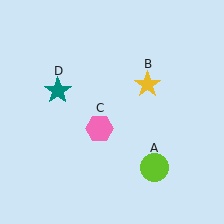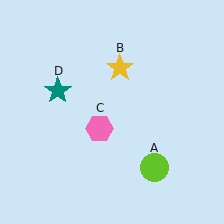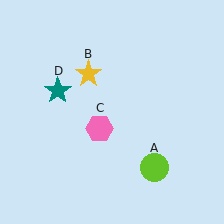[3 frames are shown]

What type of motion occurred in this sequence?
The yellow star (object B) rotated counterclockwise around the center of the scene.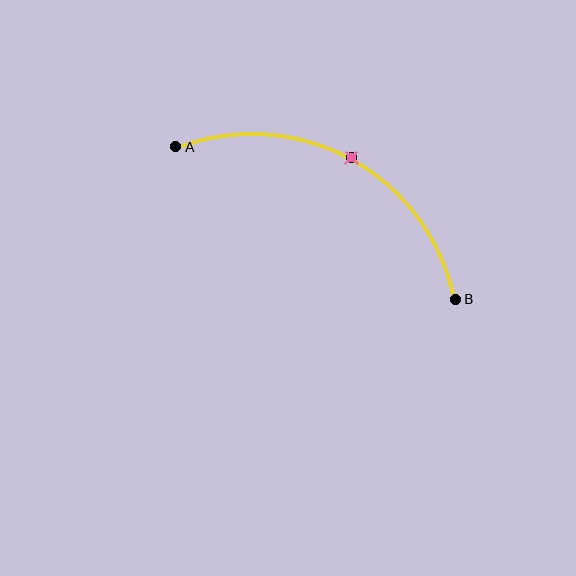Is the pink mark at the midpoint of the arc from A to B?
Yes. The pink mark lies on the arc at equal arc-length from both A and B — it is the arc midpoint.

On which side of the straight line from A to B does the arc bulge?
The arc bulges above the straight line connecting A and B.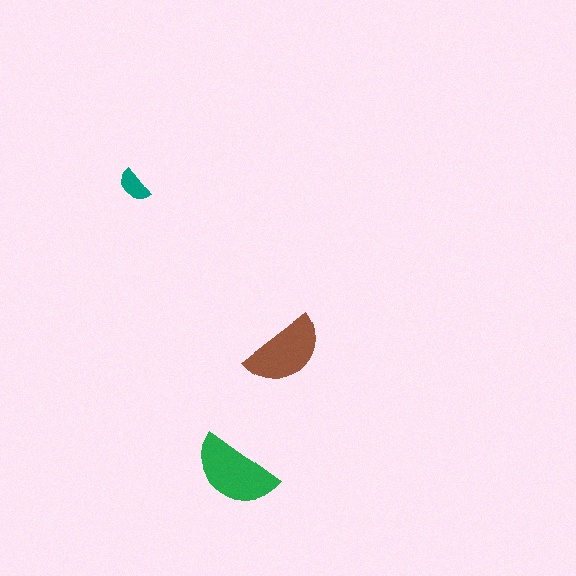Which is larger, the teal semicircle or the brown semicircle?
The brown one.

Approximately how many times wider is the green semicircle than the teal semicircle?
About 2.5 times wider.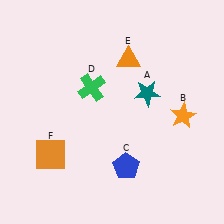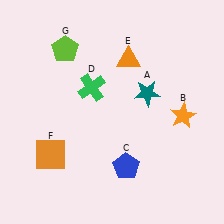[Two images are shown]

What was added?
A lime pentagon (G) was added in Image 2.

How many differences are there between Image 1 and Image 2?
There is 1 difference between the two images.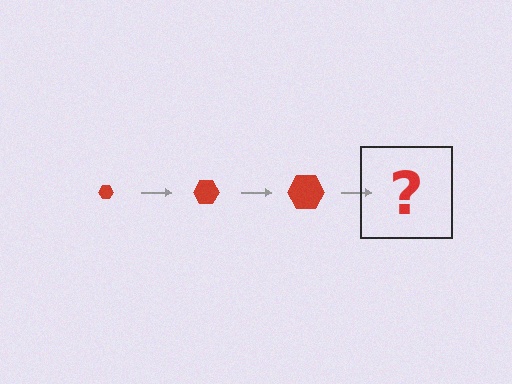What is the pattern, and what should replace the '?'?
The pattern is that the hexagon gets progressively larger each step. The '?' should be a red hexagon, larger than the previous one.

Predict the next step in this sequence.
The next step is a red hexagon, larger than the previous one.